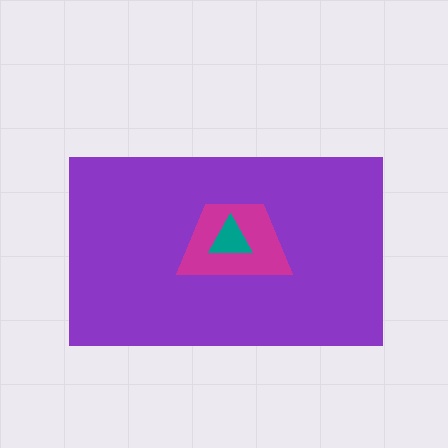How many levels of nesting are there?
3.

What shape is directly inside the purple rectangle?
The magenta trapezoid.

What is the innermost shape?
The teal triangle.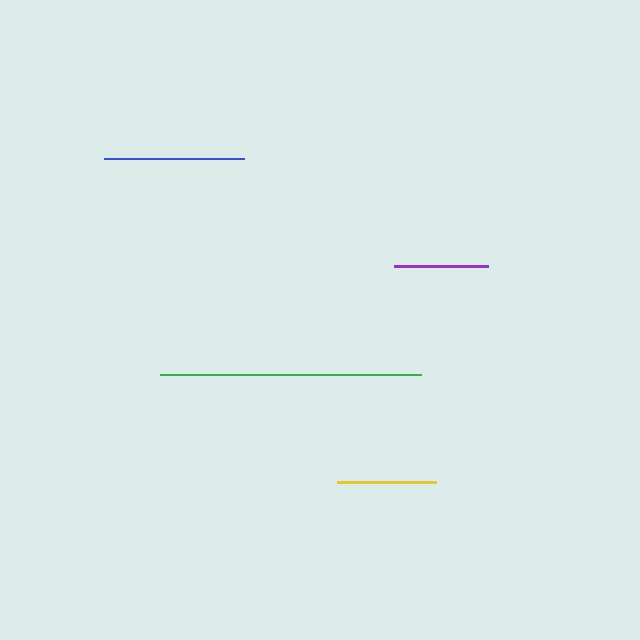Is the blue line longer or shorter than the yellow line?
The blue line is longer than the yellow line.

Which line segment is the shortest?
The purple line is the shortest at approximately 93 pixels.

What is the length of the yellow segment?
The yellow segment is approximately 98 pixels long.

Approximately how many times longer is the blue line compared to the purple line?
The blue line is approximately 1.5 times the length of the purple line.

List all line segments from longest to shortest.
From longest to shortest: green, blue, yellow, purple.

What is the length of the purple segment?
The purple segment is approximately 93 pixels long.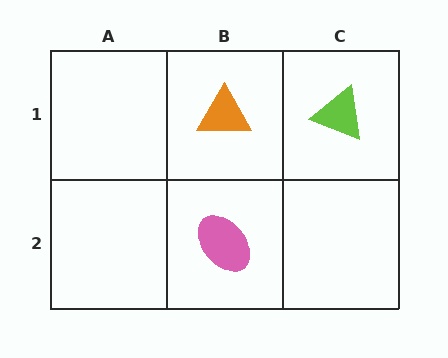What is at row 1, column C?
A lime triangle.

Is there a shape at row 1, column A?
No, that cell is empty.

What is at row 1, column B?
An orange triangle.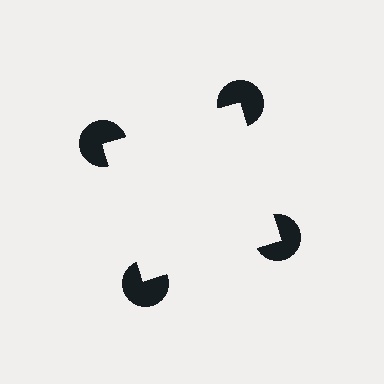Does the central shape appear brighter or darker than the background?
It typically appears slightly brighter than the background, even though no actual brightness change is drawn.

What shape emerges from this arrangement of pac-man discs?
An illusory square — its edges are inferred from the aligned wedge cuts in the pac-man discs, not physically drawn.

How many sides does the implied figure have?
4 sides.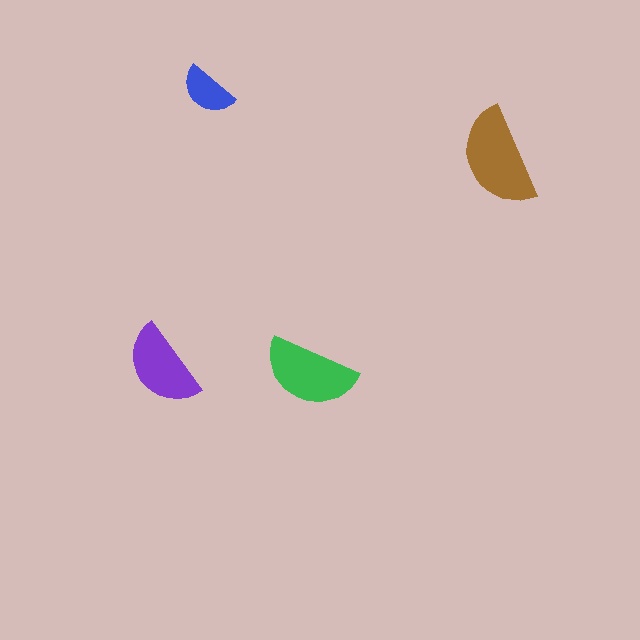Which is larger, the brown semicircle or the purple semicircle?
The brown one.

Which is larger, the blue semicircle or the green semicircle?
The green one.